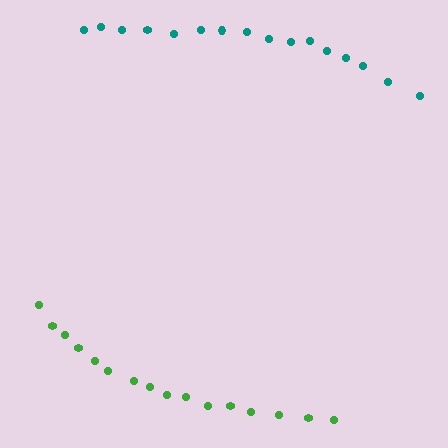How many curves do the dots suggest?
There are 2 distinct paths.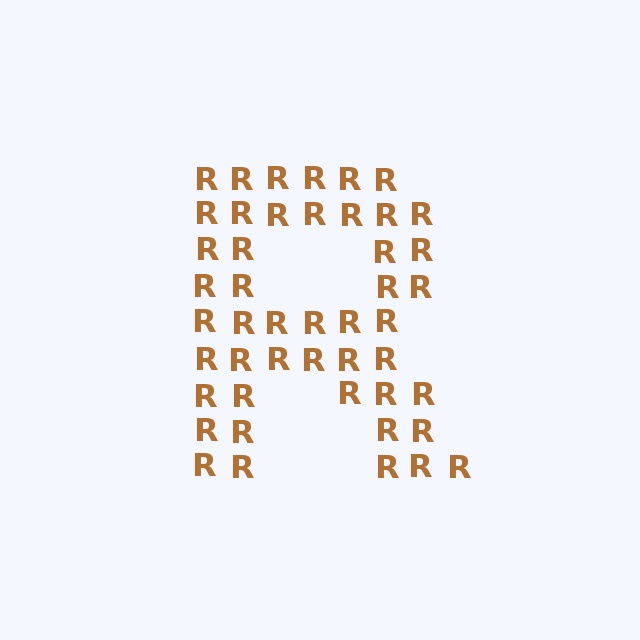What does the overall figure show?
The overall figure shows the letter R.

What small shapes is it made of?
It is made of small letter R's.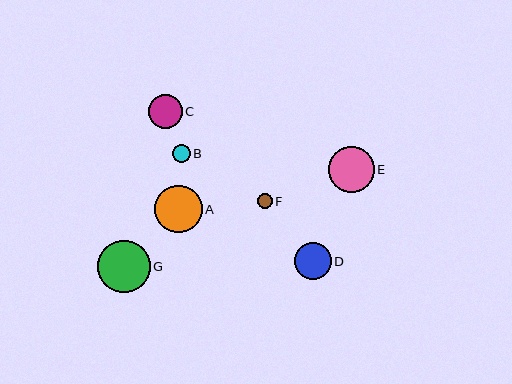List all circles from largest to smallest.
From largest to smallest: G, A, E, D, C, B, F.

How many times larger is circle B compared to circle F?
Circle B is approximately 1.2 times the size of circle F.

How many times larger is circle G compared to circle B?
Circle G is approximately 2.9 times the size of circle B.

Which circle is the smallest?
Circle F is the smallest with a size of approximately 15 pixels.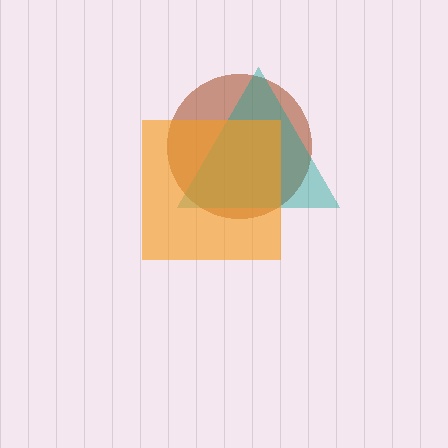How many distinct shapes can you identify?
There are 3 distinct shapes: a brown circle, a teal triangle, an orange square.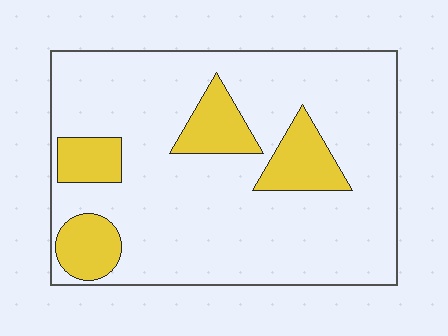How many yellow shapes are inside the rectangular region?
4.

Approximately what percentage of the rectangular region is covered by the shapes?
Approximately 20%.